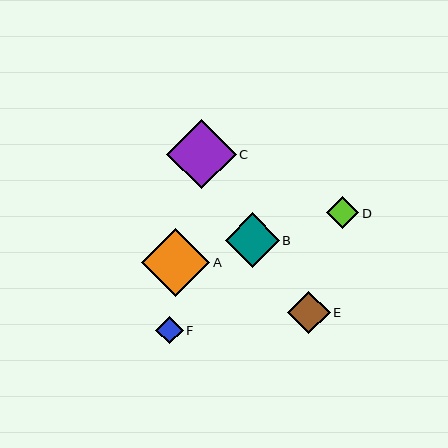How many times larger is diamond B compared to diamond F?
Diamond B is approximately 2.0 times the size of diamond F.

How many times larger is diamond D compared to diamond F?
Diamond D is approximately 1.2 times the size of diamond F.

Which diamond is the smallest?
Diamond F is the smallest with a size of approximately 28 pixels.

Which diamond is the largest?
Diamond C is the largest with a size of approximately 69 pixels.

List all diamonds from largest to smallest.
From largest to smallest: C, A, B, E, D, F.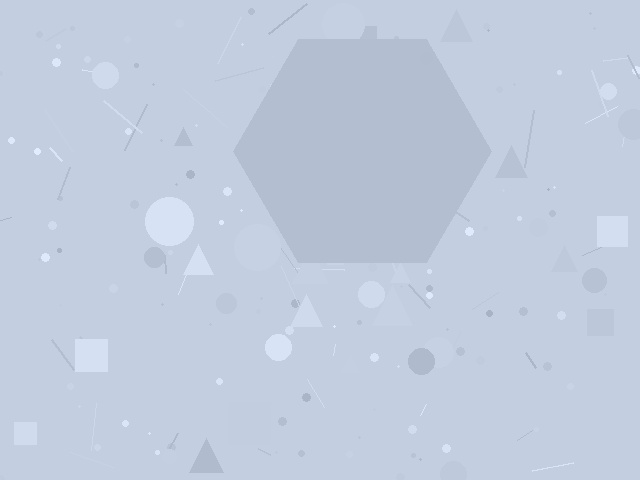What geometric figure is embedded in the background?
A hexagon is embedded in the background.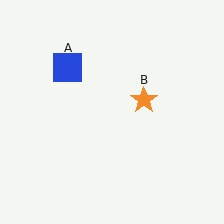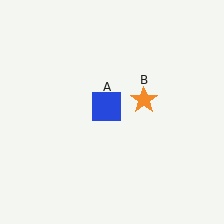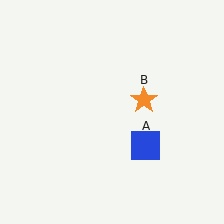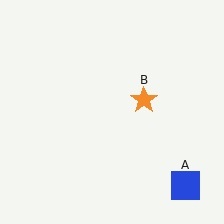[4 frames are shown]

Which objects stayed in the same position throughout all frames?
Orange star (object B) remained stationary.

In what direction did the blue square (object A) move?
The blue square (object A) moved down and to the right.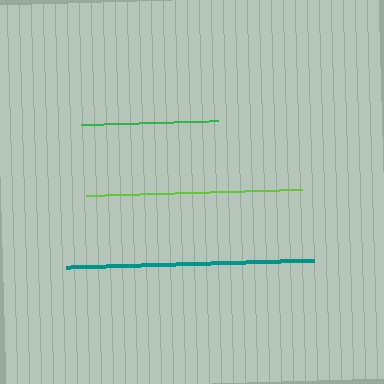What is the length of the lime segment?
The lime segment is approximately 216 pixels long.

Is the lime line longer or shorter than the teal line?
The teal line is longer than the lime line.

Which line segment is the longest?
The teal line is the longest at approximately 248 pixels.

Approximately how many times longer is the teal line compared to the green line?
The teal line is approximately 1.8 times the length of the green line.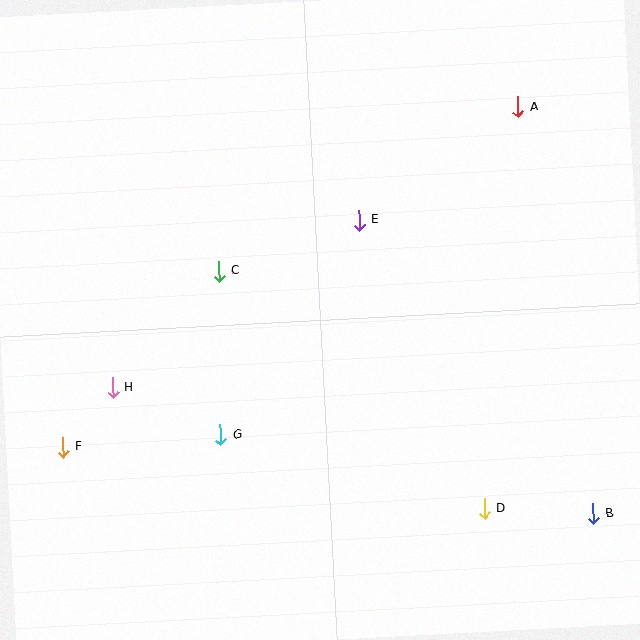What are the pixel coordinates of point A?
Point A is at (518, 107).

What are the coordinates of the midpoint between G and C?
The midpoint between G and C is at (220, 353).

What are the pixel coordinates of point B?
Point B is at (593, 514).